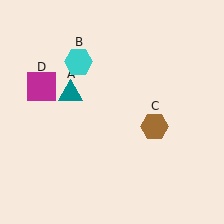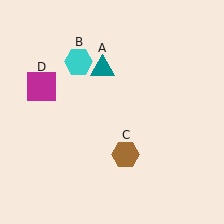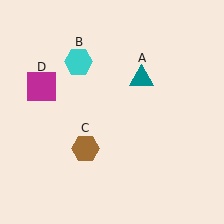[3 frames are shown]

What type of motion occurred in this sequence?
The teal triangle (object A), brown hexagon (object C) rotated clockwise around the center of the scene.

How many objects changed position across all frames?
2 objects changed position: teal triangle (object A), brown hexagon (object C).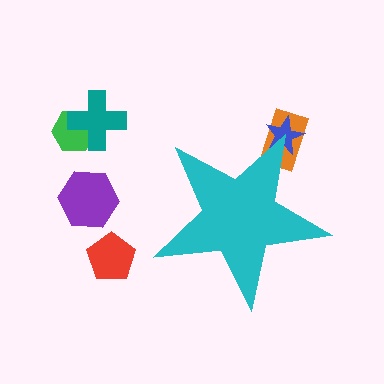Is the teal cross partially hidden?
No, the teal cross is fully visible.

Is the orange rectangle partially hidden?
Yes, the orange rectangle is partially hidden behind the cyan star.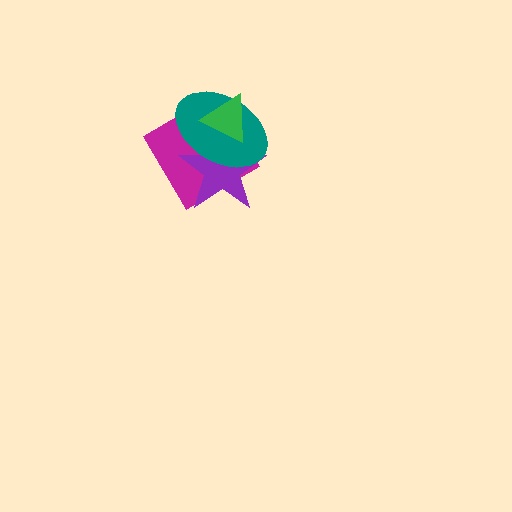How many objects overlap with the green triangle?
3 objects overlap with the green triangle.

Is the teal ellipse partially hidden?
Yes, it is partially covered by another shape.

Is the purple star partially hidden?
Yes, it is partially covered by another shape.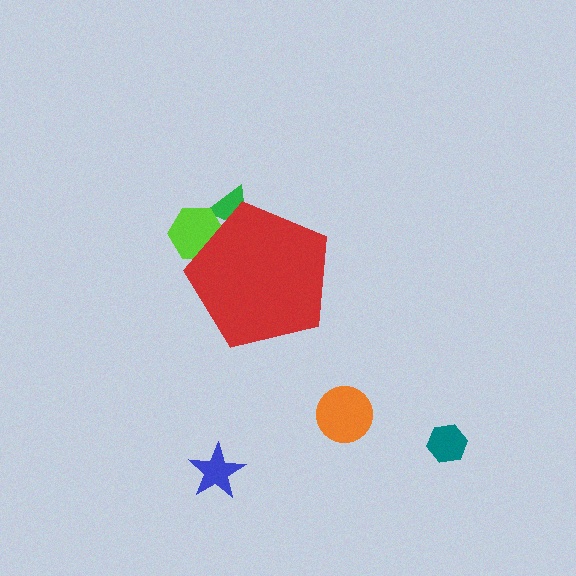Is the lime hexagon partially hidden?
Yes, the lime hexagon is partially hidden behind the red pentagon.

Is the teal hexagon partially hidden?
No, the teal hexagon is fully visible.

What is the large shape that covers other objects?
A red pentagon.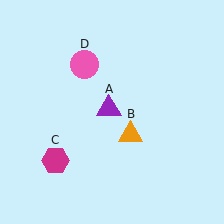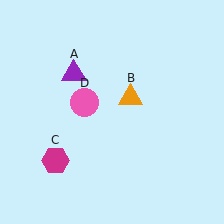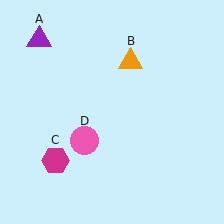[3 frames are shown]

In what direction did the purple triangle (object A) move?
The purple triangle (object A) moved up and to the left.